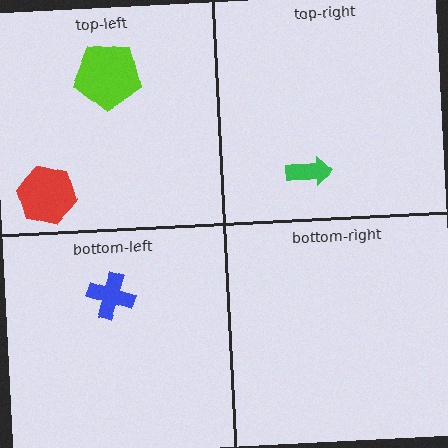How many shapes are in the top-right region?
1.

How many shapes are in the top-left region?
2.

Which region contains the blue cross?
The bottom-left region.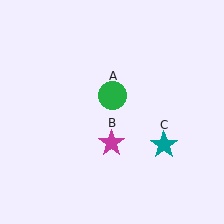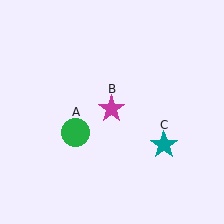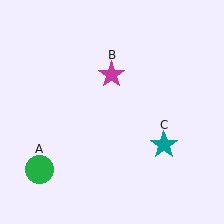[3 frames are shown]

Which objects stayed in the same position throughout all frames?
Teal star (object C) remained stationary.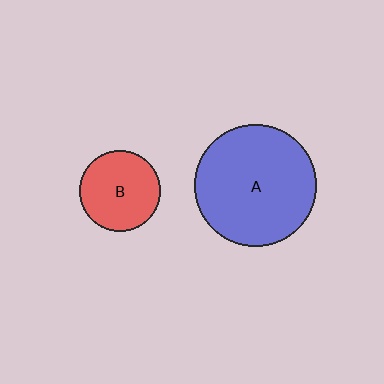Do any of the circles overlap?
No, none of the circles overlap.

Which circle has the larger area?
Circle A (blue).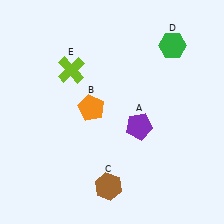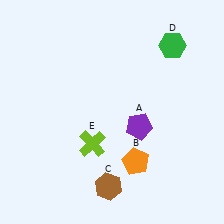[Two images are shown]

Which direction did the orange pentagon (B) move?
The orange pentagon (B) moved down.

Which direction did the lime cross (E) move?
The lime cross (E) moved down.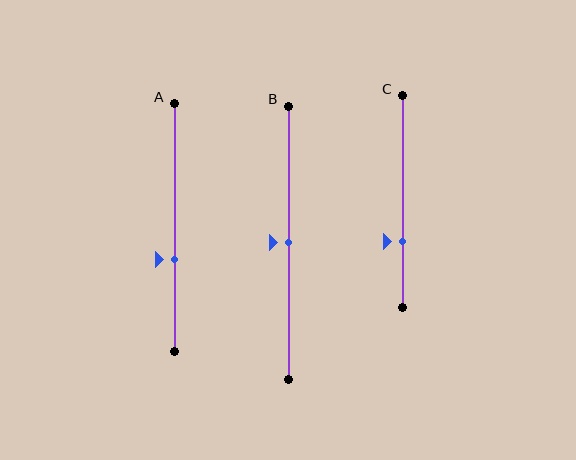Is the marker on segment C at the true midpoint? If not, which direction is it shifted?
No, the marker on segment C is shifted downward by about 19% of the segment length.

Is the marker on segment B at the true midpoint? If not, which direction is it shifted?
Yes, the marker on segment B is at the true midpoint.